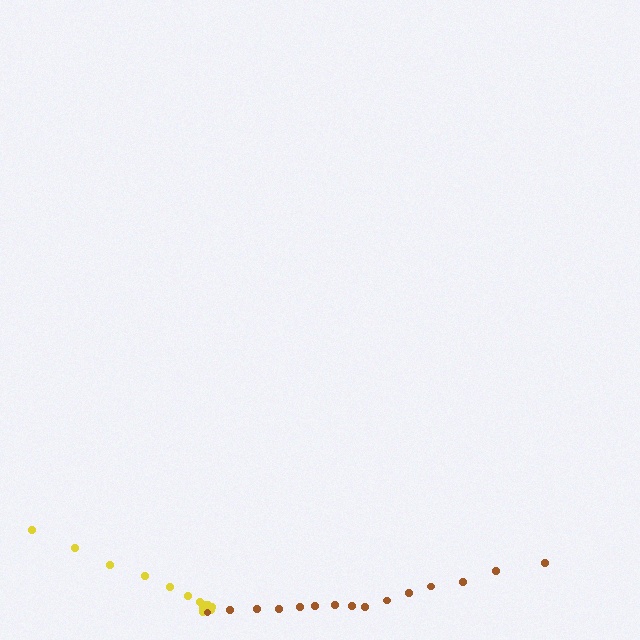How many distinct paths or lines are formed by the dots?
There are 2 distinct paths.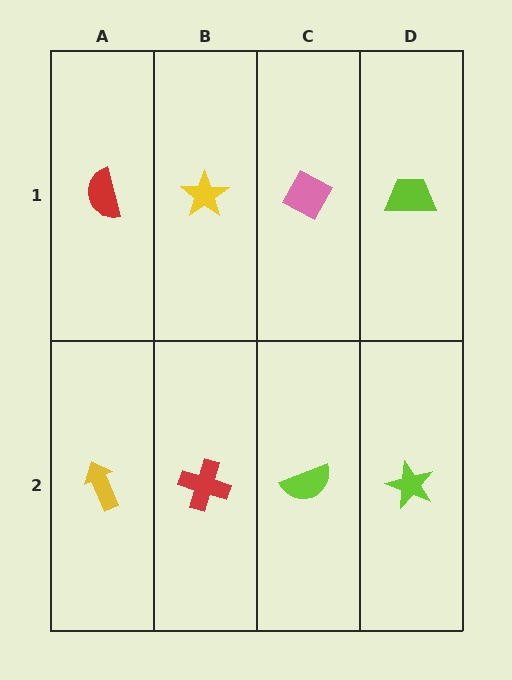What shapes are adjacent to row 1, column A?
A yellow arrow (row 2, column A), a yellow star (row 1, column B).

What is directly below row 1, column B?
A red cross.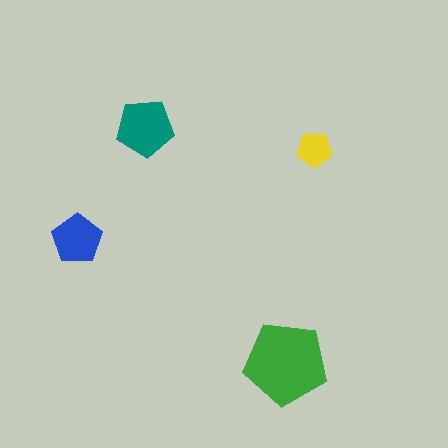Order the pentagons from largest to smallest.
the green one, the teal one, the blue one, the yellow one.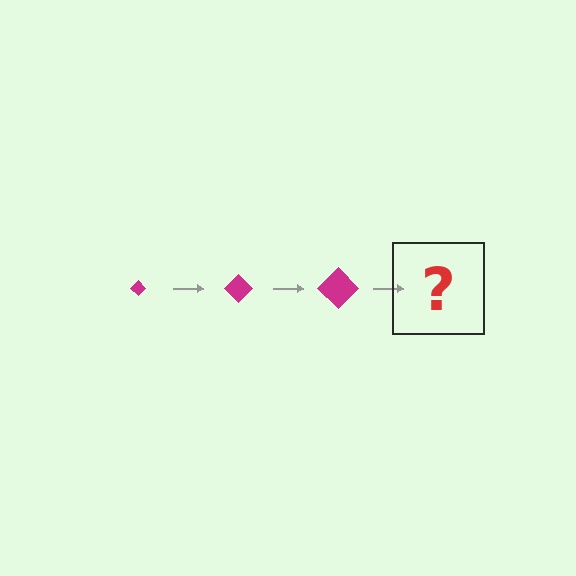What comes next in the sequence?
The next element should be a magenta diamond, larger than the previous one.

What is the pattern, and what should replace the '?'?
The pattern is that the diamond gets progressively larger each step. The '?' should be a magenta diamond, larger than the previous one.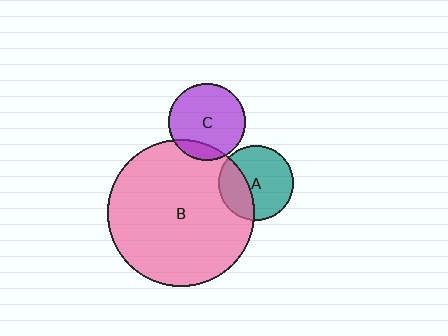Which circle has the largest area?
Circle B (pink).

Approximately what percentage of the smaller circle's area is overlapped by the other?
Approximately 35%.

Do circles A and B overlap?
Yes.